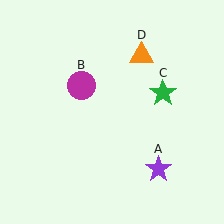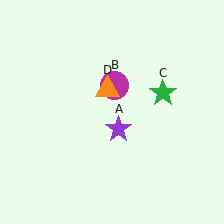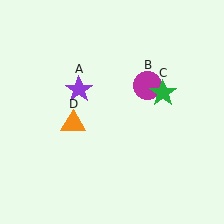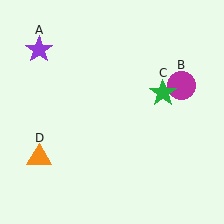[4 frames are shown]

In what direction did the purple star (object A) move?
The purple star (object A) moved up and to the left.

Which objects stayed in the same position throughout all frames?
Green star (object C) remained stationary.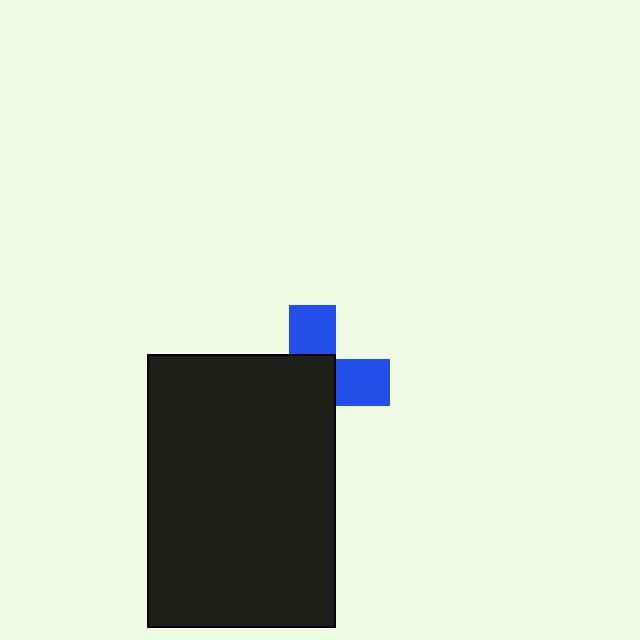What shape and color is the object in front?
The object in front is a black rectangle.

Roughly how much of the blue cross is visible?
A small part of it is visible (roughly 39%).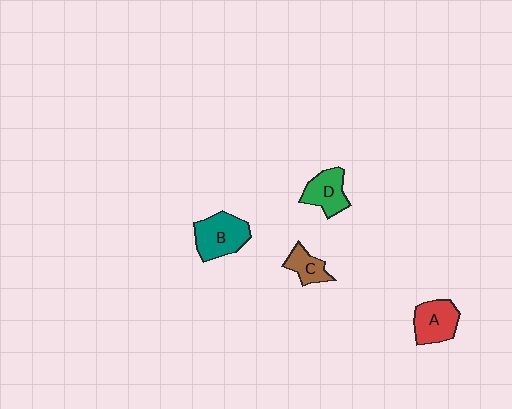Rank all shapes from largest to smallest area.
From largest to smallest: B (teal), A (red), D (green), C (brown).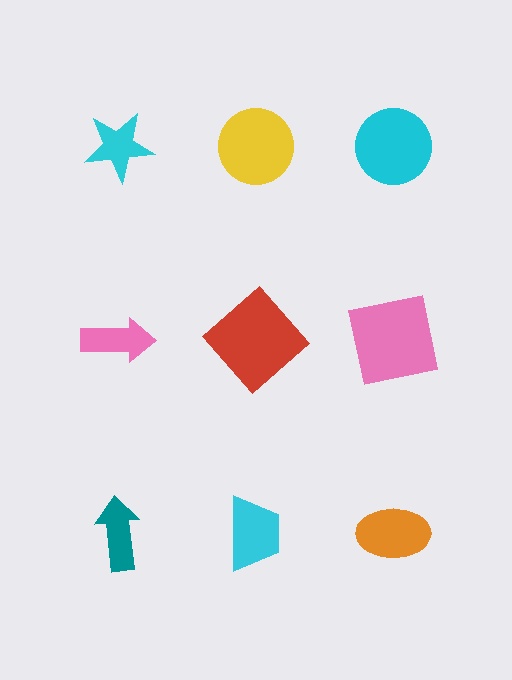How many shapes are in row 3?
3 shapes.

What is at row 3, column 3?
An orange ellipse.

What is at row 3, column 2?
A cyan trapezoid.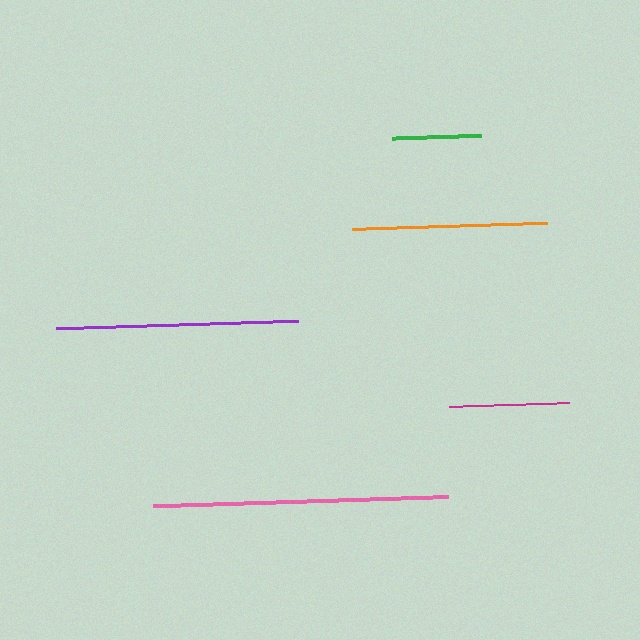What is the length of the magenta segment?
The magenta segment is approximately 120 pixels long.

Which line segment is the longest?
The pink line is the longest at approximately 295 pixels.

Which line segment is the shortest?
The green line is the shortest at approximately 90 pixels.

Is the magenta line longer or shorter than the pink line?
The pink line is longer than the magenta line.